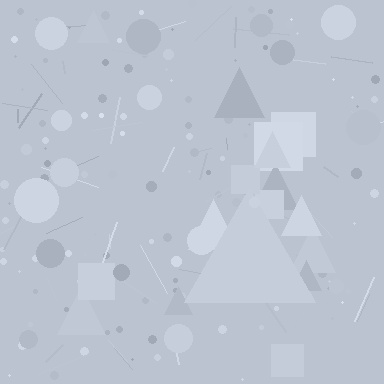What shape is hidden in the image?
A triangle is hidden in the image.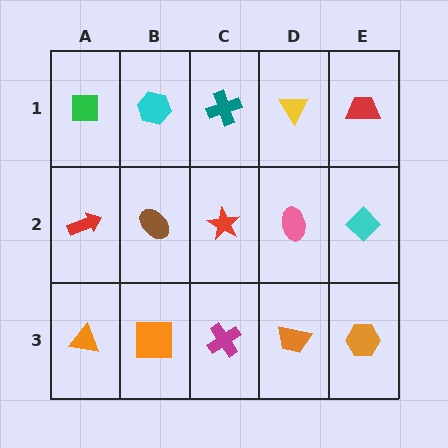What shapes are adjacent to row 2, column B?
A cyan hexagon (row 1, column B), an orange square (row 3, column B), a red arrow (row 2, column A), a red star (row 2, column C).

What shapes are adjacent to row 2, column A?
A green square (row 1, column A), an orange triangle (row 3, column A), a brown ellipse (row 2, column B).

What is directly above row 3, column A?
A red arrow.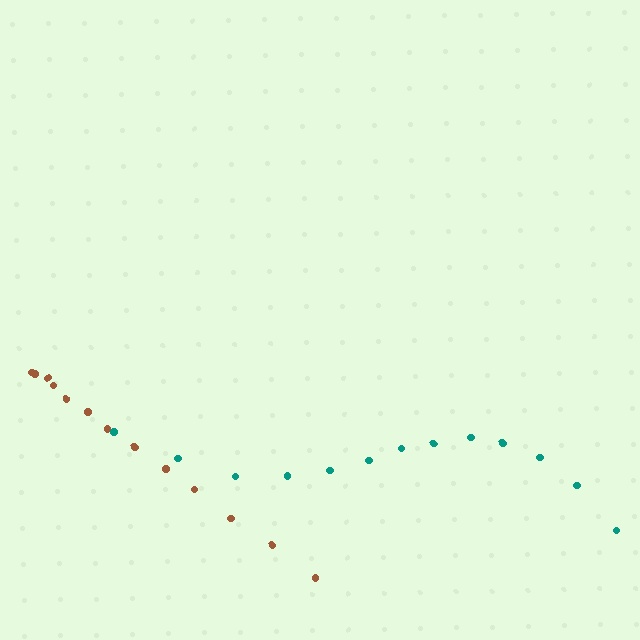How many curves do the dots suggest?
There are 2 distinct paths.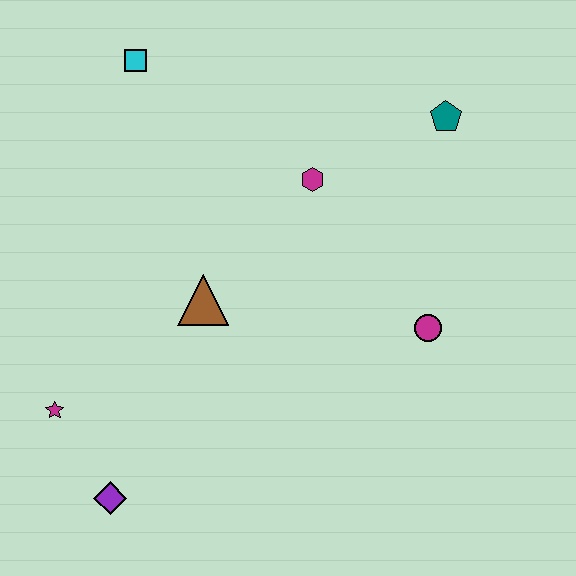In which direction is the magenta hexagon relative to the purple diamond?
The magenta hexagon is above the purple diamond.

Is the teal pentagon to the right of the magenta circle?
Yes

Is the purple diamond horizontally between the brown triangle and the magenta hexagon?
No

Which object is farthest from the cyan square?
The purple diamond is farthest from the cyan square.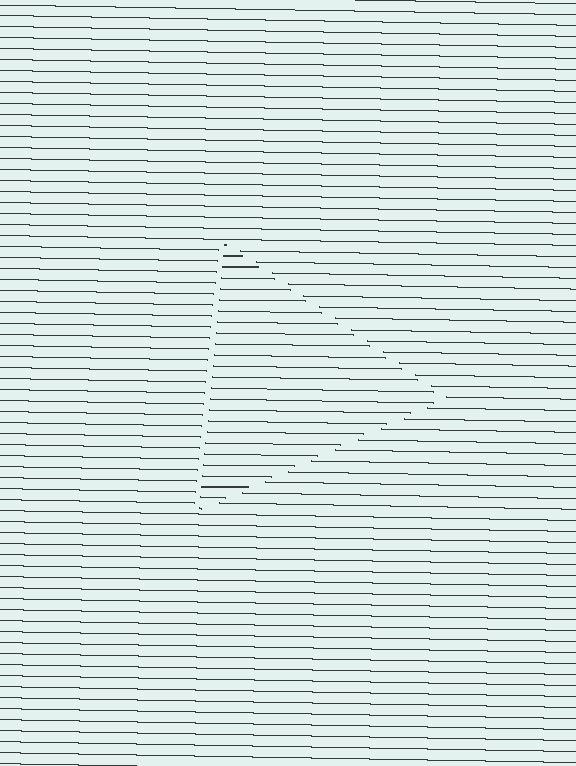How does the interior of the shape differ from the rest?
The interior of the shape contains the same grating, shifted by half a period — the contour is defined by the phase discontinuity where line-ends from the inner and outer gratings abut.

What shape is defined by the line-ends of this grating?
An illusory triangle. The interior of the shape contains the same grating, shifted by half a period — the contour is defined by the phase discontinuity where line-ends from the inner and outer gratings abut.